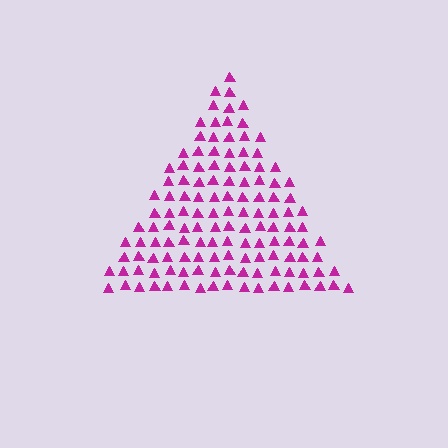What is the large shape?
The large shape is a triangle.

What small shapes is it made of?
It is made of small triangles.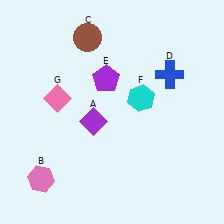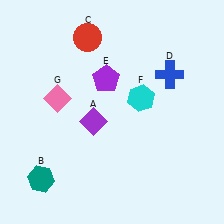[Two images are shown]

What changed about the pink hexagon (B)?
In Image 1, B is pink. In Image 2, it changed to teal.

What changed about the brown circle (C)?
In Image 1, C is brown. In Image 2, it changed to red.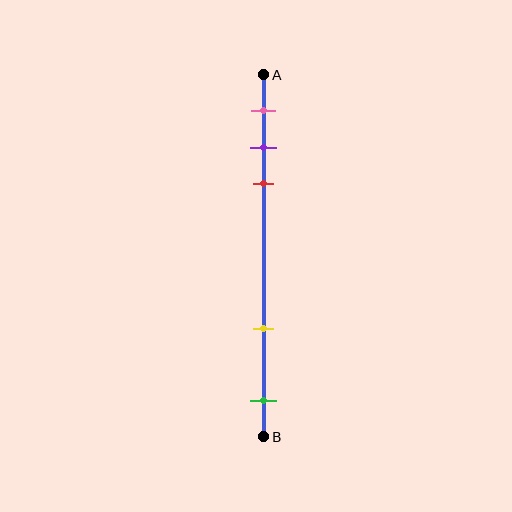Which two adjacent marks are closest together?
The purple and red marks are the closest adjacent pair.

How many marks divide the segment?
There are 5 marks dividing the segment.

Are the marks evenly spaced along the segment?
No, the marks are not evenly spaced.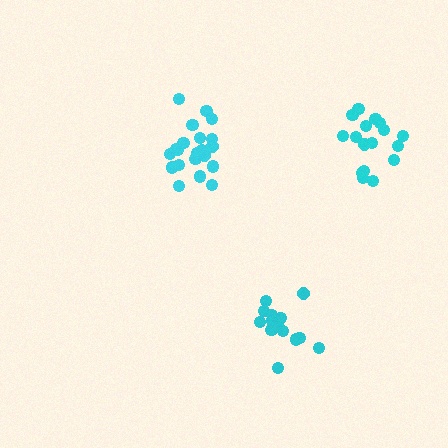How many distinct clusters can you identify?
There are 3 distinct clusters.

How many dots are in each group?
Group 1: 17 dots, Group 2: 16 dots, Group 3: 21 dots (54 total).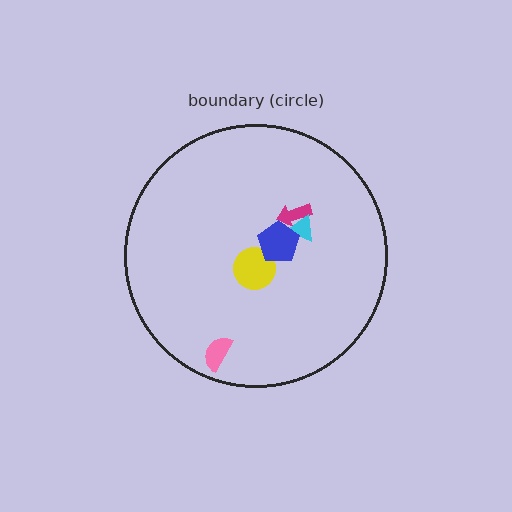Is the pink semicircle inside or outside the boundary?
Inside.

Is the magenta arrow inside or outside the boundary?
Inside.